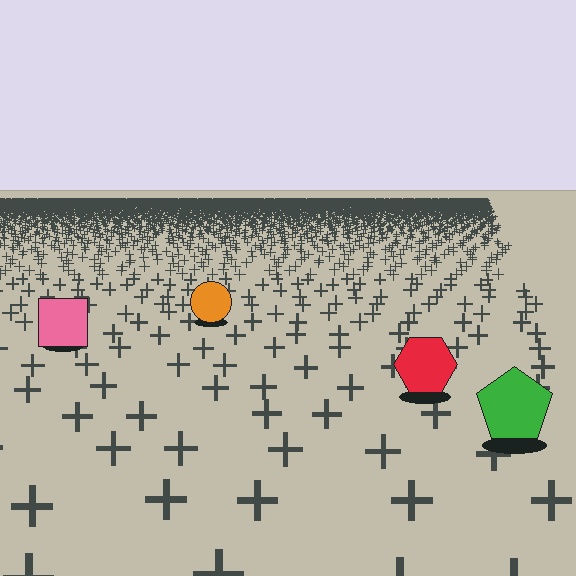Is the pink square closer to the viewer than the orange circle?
Yes. The pink square is closer — you can tell from the texture gradient: the ground texture is coarser near it.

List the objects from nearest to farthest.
From nearest to farthest: the green pentagon, the red hexagon, the pink square, the orange circle.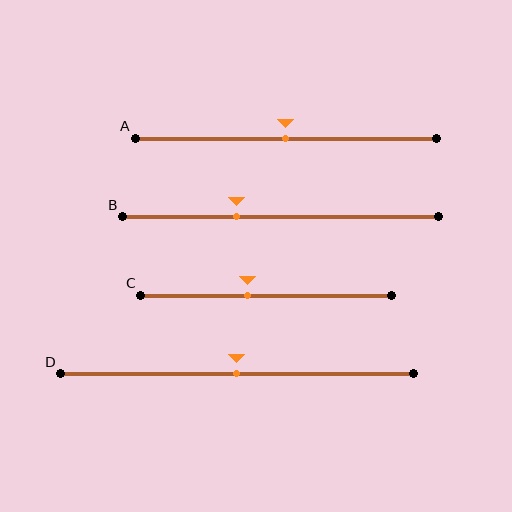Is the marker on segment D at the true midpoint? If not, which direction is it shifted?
Yes, the marker on segment D is at the true midpoint.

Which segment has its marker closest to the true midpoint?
Segment A has its marker closest to the true midpoint.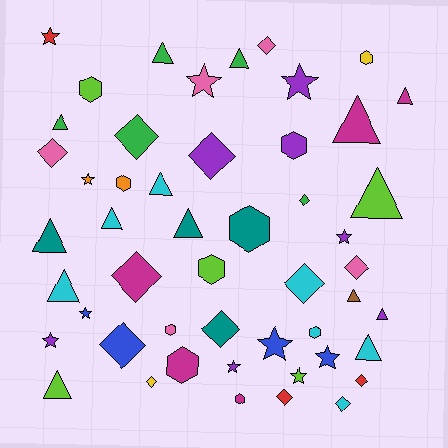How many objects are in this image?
There are 50 objects.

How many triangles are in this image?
There are 15 triangles.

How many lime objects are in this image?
There are 5 lime objects.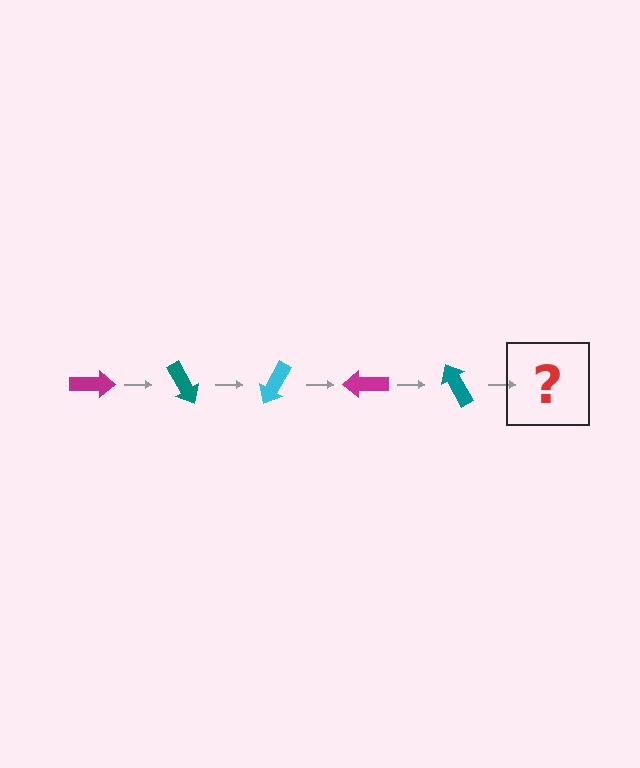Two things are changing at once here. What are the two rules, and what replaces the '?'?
The two rules are that it rotates 60 degrees each step and the color cycles through magenta, teal, and cyan. The '?' should be a cyan arrow, rotated 300 degrees from the start.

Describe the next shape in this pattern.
It should be a cyan arrow, rotated 300 degrees from the start.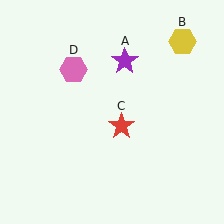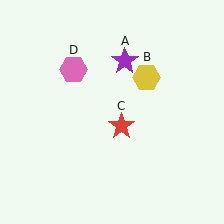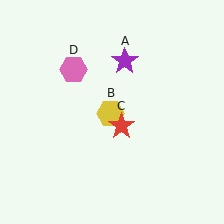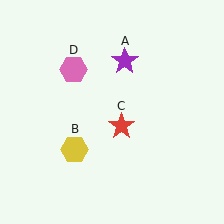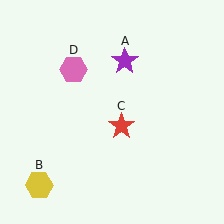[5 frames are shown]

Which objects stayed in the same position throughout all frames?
Purple star (object A) and red star (object C) and pink hexagon (object D) remained stationary.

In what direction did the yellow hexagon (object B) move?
The yellow hexagon (object B) moved down and to the left.